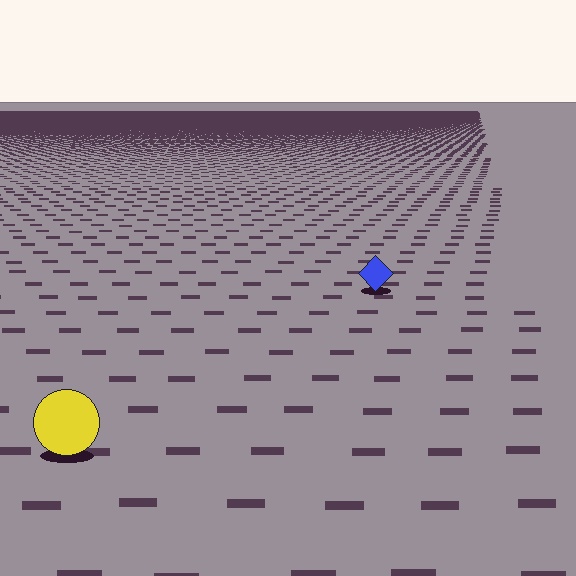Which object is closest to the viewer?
The yellow circle is closest. The texture marks near it are larger and more spread out.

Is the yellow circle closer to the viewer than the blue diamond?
Yes. The yellow circle is closer — you can tell from the texture gradient: the ground texture is coarser near it.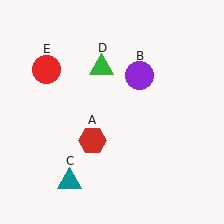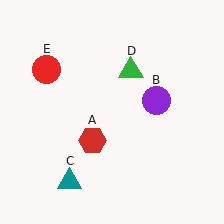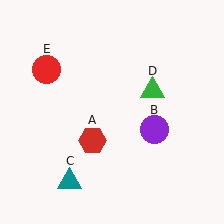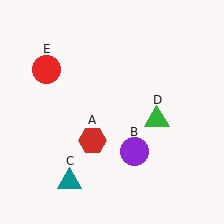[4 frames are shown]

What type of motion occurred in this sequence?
The purple circle (object B), green triangle (object D) rotated clockwise around the center of the scene.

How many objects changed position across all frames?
2 objects changed position: purple circle (object B), green triangle (object D).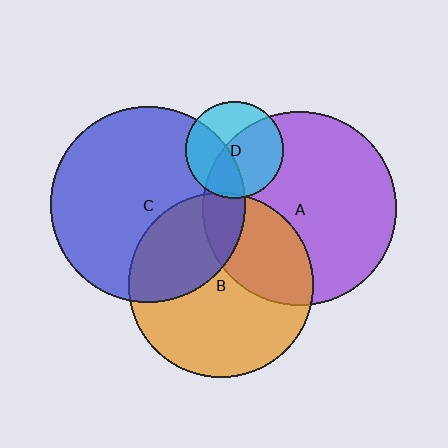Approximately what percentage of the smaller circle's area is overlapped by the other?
Approximately 35%.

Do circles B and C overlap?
Yes.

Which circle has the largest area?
Circle C (blue).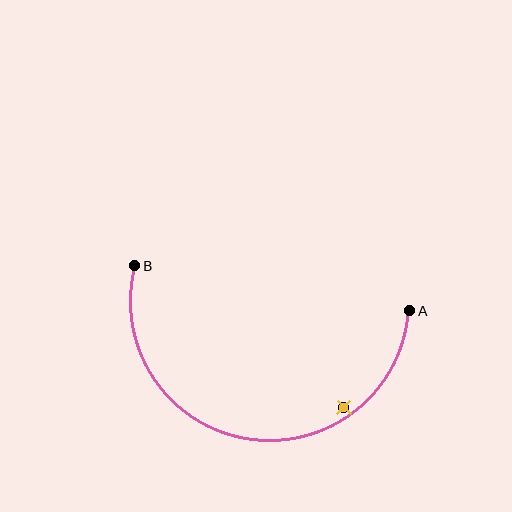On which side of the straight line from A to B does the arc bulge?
The arc bulges below the straight line connecting A and B.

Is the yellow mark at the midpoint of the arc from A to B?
No — the yellow mark does not lie on the arc at all. It sits slightly inside the curve.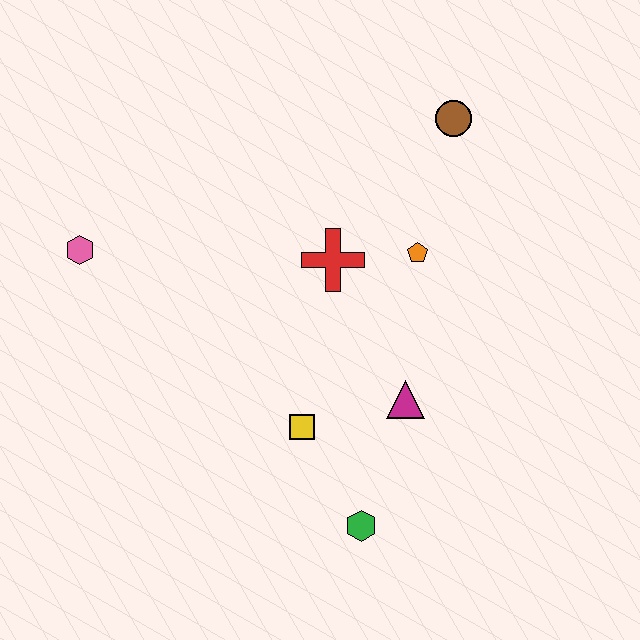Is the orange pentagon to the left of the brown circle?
Yes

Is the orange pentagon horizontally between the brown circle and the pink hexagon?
Yes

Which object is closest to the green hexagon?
The yellow square is closest to the green hexagon.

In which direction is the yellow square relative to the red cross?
The yellow square is below the red cross.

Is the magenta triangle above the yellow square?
Yes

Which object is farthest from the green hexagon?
The brown circle is farthest from the green hexagon.